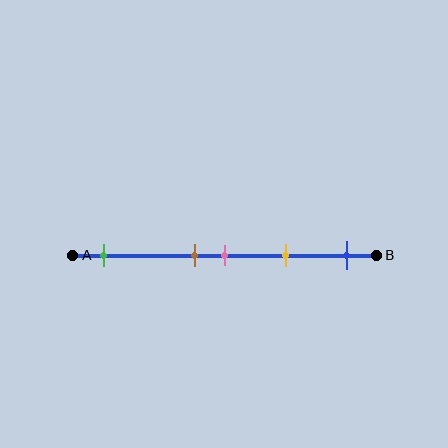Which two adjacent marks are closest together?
The brown and pink marks are the closest adjacent pair.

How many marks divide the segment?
There are 5 marks dividing the segment.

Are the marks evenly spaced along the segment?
No, the marks are not evenly spaced.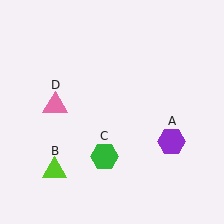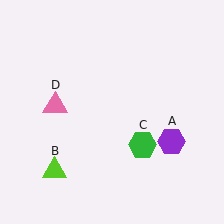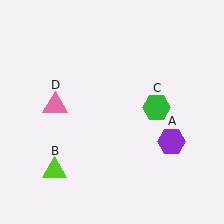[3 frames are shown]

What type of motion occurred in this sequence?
The green hexagon (object C) rotated counterclockwise around the center of the scene.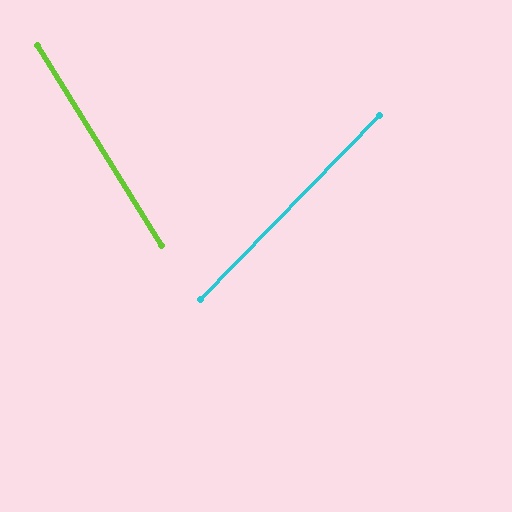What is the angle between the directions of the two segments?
Approximately 76 degrees.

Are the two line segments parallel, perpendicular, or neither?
Neither parallel nor perpendicular — they differ by about 76°.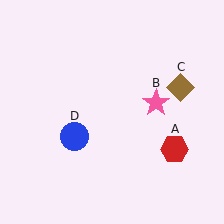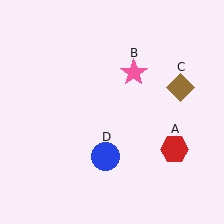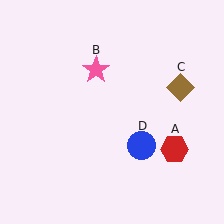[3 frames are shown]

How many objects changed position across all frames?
2 objects changed position: pink star (object B), blue circle (object D).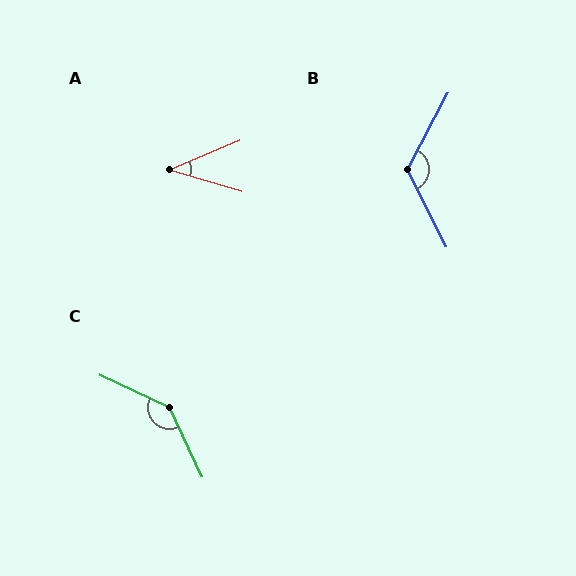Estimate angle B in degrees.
Approximately 126 degrees.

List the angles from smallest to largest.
A (39°), B (126°), C (141°).